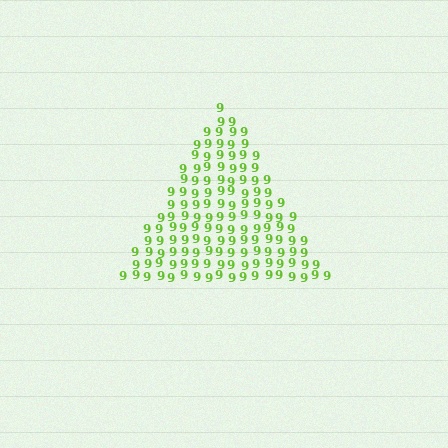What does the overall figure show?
The overall figure shows a triangle.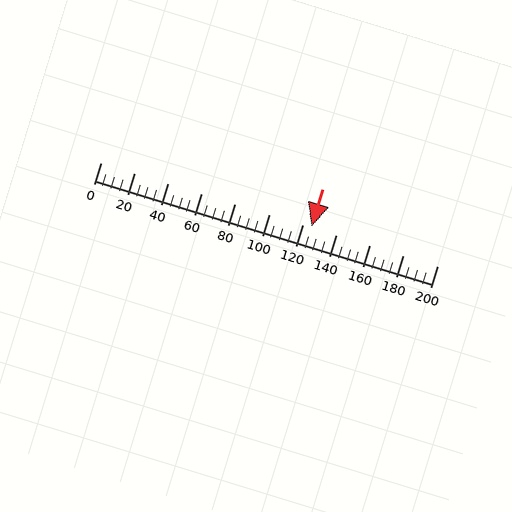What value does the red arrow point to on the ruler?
The red arrow points to approximately 125.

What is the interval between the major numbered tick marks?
The major tick marks are spaced 20 units apart.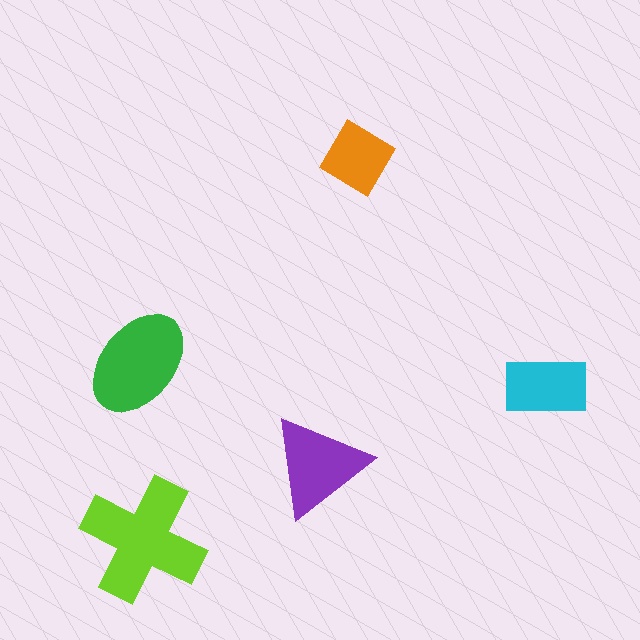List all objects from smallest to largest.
The orange diamond, the cyan rectangle, the purple triangle, the green ellipse, the lime cross.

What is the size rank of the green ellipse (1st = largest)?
2nd.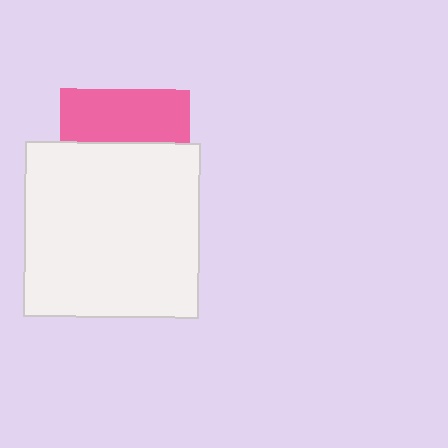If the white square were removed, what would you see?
You would see the complete pink square.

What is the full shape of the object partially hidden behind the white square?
The partially hidden object is a pink square.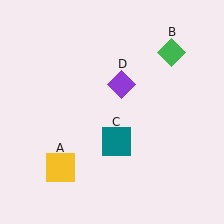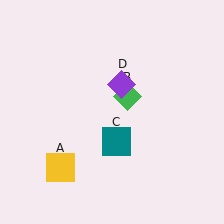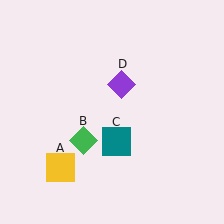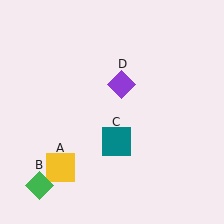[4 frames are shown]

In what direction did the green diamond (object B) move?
The green diamond (object B) moved down and to the left.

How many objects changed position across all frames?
1 object changed position: green diamond (object B).